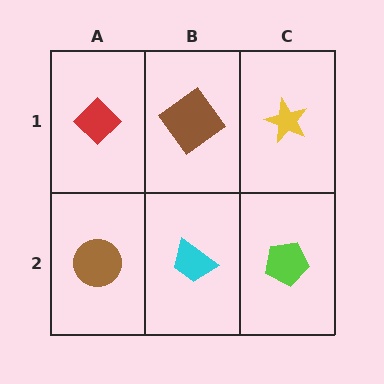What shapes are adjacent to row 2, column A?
A red diamond (row 1, column A), a cyan trapezoid (row 2, column B).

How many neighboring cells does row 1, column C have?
2.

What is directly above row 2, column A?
A red diamond.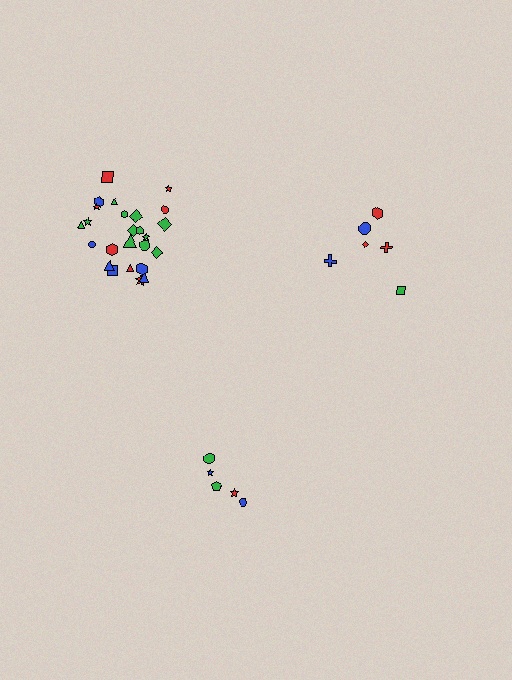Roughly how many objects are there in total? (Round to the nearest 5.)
Roughly 35 objects in total.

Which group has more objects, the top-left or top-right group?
The top-left group.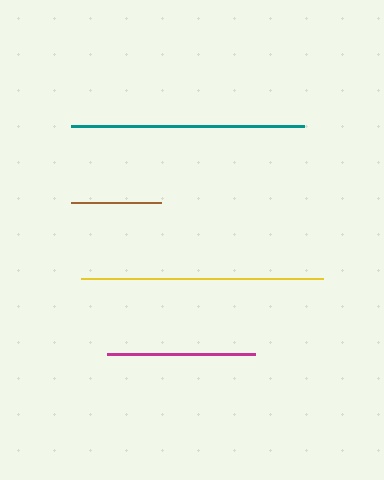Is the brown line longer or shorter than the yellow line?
The yellow line is longer than the brown line.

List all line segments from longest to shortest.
From longest to shortest: yellow, teal, magenta, brown.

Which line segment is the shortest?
The brown line is the shortest at approximately 90 pixels.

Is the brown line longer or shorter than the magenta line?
The magenta line is longer than the brown line.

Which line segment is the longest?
The yellow line is the longest at approximately 243 pixels.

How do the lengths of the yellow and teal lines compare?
The yellow and teal lines are approximately the same length.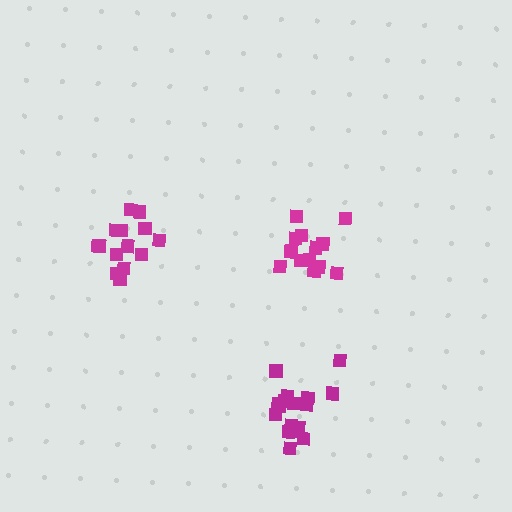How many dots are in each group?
Group 1: 14 dots, Group 2: 17 dots, Group 3: 13 dots (44 total).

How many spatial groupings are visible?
There are 3 spatial groupings.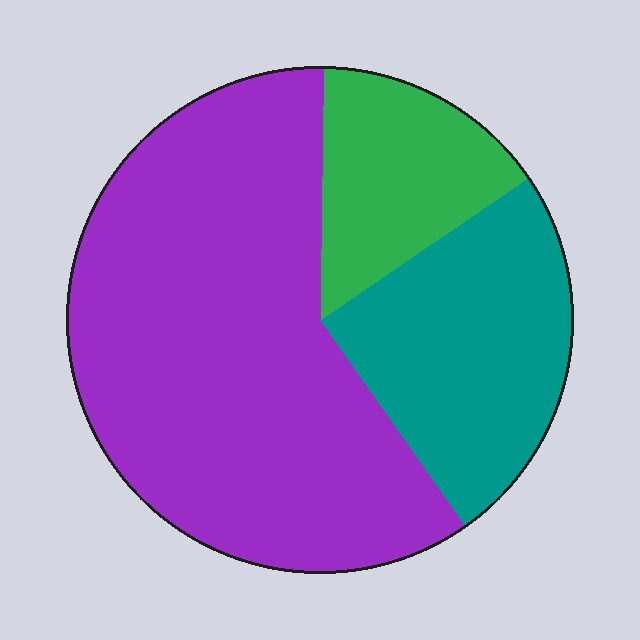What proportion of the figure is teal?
Teal covers roughly 25% of the figure.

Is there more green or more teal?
Teal.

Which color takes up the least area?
Green, at roughly 15%.